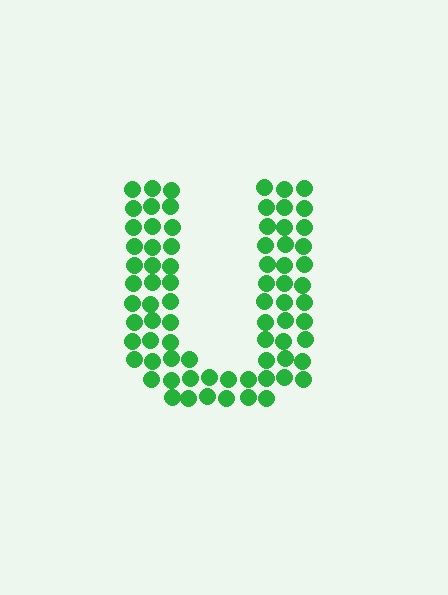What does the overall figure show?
The overall figure shows the letter U.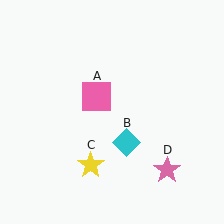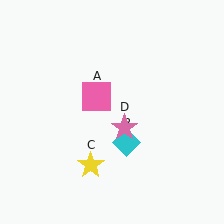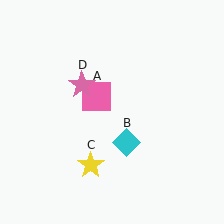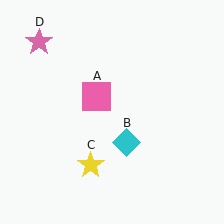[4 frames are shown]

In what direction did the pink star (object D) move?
The pink star (object D) moved up and to the left.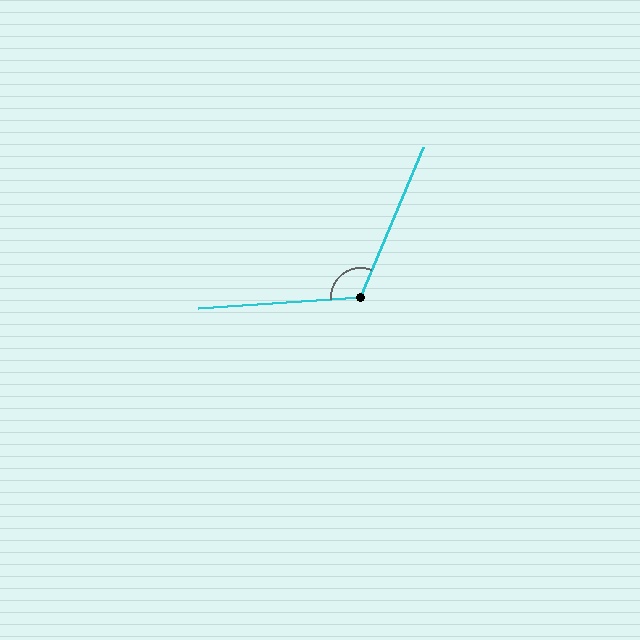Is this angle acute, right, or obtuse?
It is obtuse.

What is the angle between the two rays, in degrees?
Approximately 117 degrees.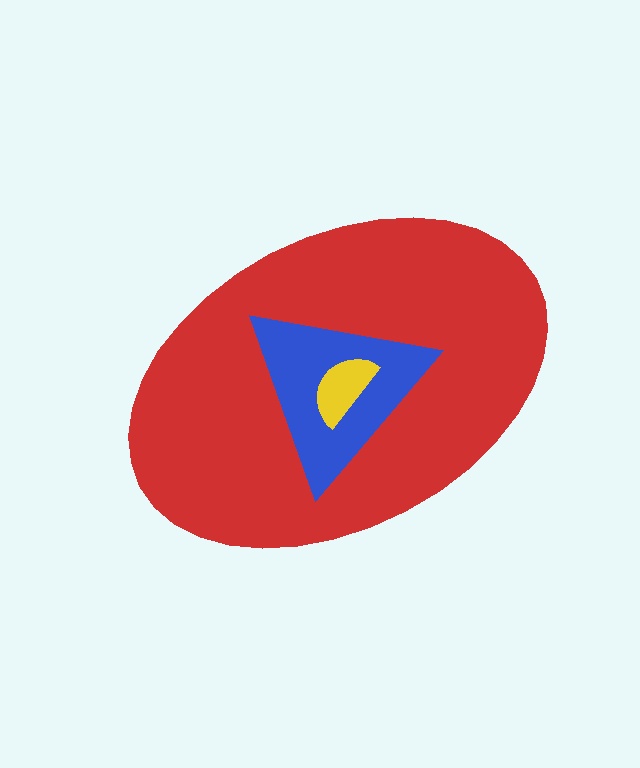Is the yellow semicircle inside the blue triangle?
Yes.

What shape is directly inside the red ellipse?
The blue triangle.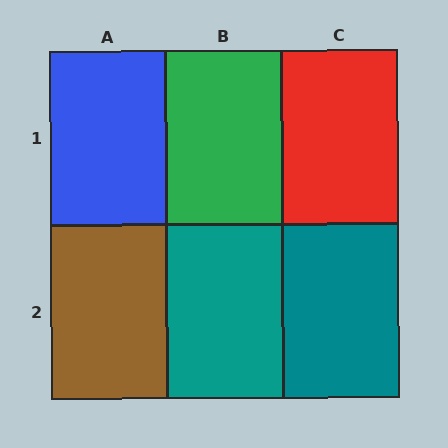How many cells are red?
1 cell is red.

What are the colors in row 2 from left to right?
Brown, teal, teal.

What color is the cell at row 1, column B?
Green.